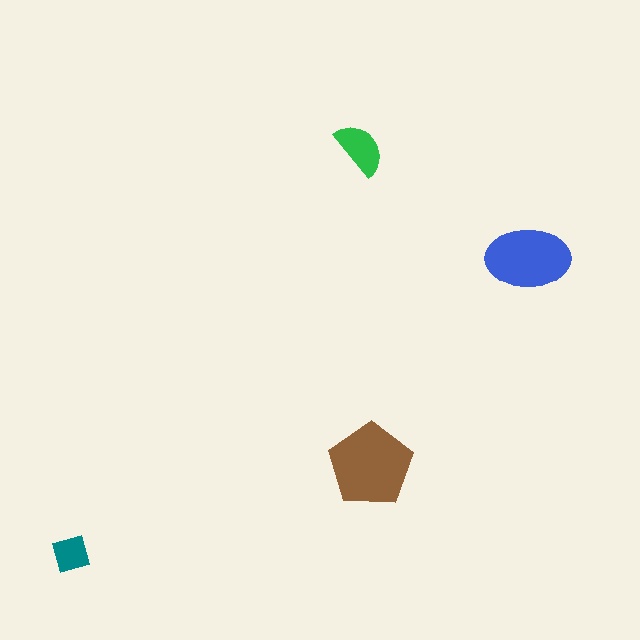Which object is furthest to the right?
The blue ellipse is rightmost.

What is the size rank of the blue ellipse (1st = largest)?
2nd.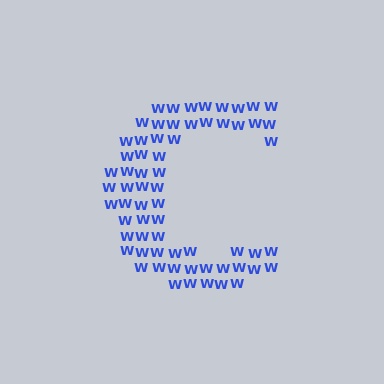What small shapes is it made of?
It is made of small letter W's.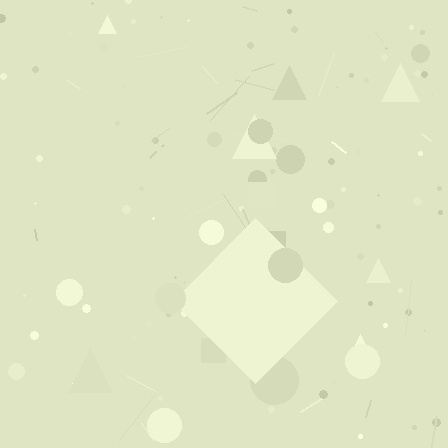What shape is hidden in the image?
A diamond is hidden in the image.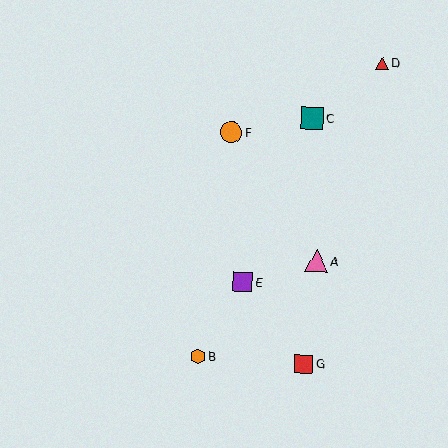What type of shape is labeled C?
Shape C is a teal square.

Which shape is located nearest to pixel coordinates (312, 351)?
The red square (labeled G) at (304, 364) is nearest to that location.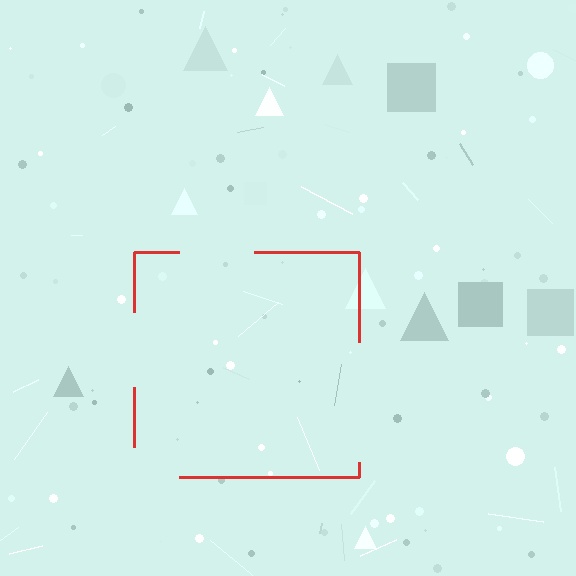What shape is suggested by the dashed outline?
The dashed outline suggests a square.